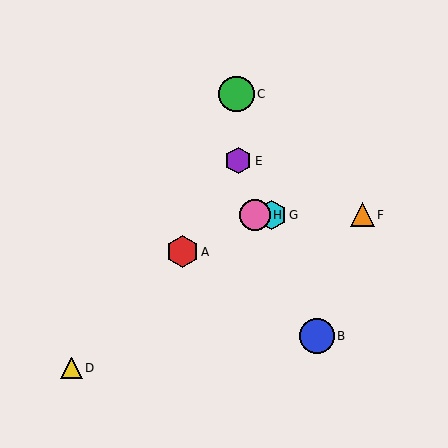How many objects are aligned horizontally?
3 objects (F, G, H) are aligned horizontally.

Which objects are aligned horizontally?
Objects F, G, H are aligned horizontally.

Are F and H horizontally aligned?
Yes, both are at y≈215.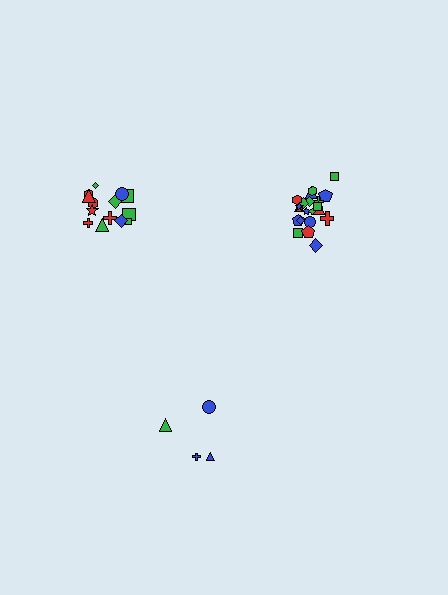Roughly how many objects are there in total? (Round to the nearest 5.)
Roughly 40 objects in total.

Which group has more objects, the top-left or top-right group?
The top-right group.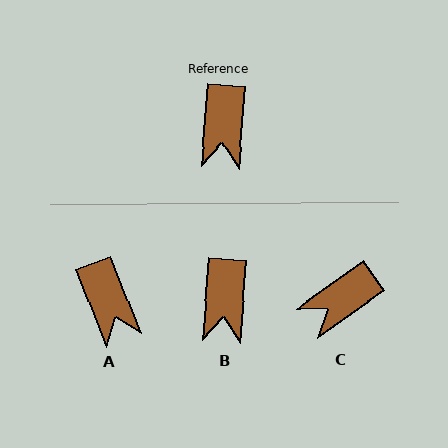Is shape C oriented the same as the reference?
No, it is off by about 50 degrees.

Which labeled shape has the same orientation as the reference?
B.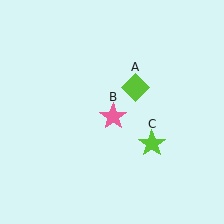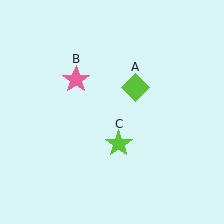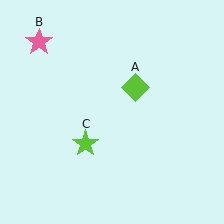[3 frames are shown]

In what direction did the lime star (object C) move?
The lime star (object C) moved left.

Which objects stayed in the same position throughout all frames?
Lime diamond (object A) remained stationary.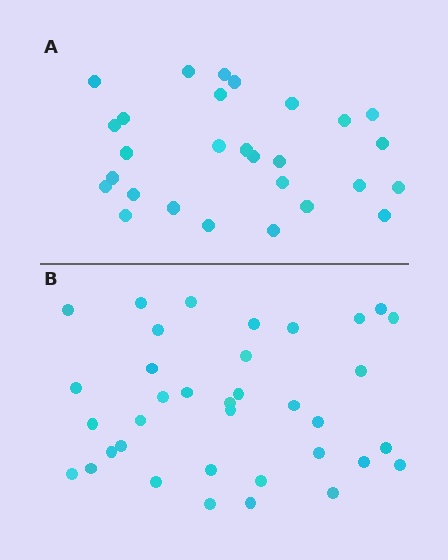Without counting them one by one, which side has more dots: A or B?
Region B (the bottom region) has more dots.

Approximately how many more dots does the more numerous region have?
Region B has roughly 8 or so more dots than region A.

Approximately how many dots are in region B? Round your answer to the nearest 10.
About 40 dots. (The exact count is 36, which rounds to 40.)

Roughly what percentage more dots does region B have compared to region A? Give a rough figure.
About 30% more.